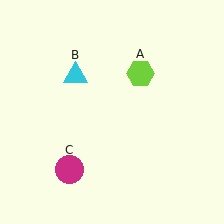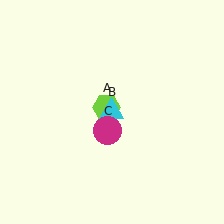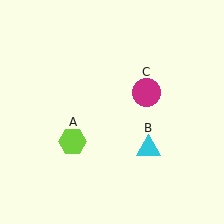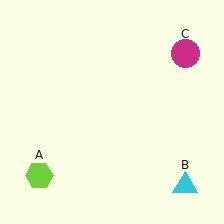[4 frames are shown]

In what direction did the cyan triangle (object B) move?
The cyan triangle (object B) moved down and to the right.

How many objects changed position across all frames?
3 objects changed position: lime hexagon (object A), cyan triangle (object B), magenta circle (object C).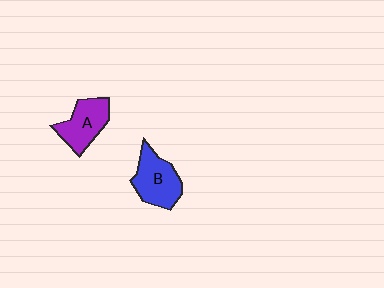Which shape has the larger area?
Shape B (blue).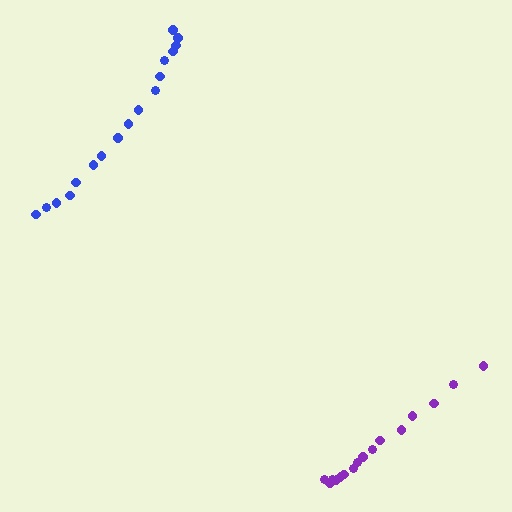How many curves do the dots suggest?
There are 2 distinct paths.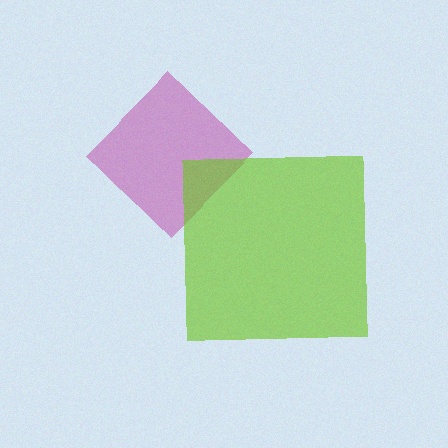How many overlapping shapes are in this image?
There are 2 overlapping shapes in the image.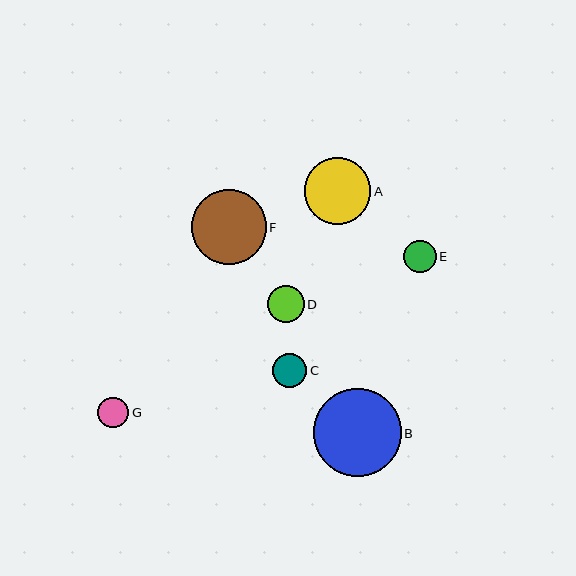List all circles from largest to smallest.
From largest to smallest: B, F, A, D, C, E, G.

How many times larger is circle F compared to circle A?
Circle F is approximately 1.1 times the size of circle A.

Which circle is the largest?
Circle B is the largest with a size of approximately 88 pixels.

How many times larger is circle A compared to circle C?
Circle A is approximately 2.0 times the size of circle C.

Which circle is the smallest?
Circle G is the smallest with a size of approximately 31 pixels.